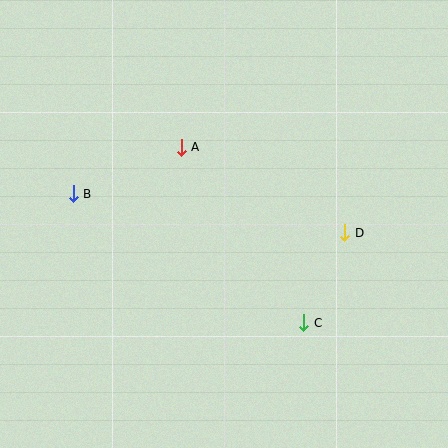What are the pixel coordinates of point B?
Point B is at (73, 194).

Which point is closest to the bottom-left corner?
Point B is closest to the bottom-left corner.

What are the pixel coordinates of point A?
Point A is at (181, 147).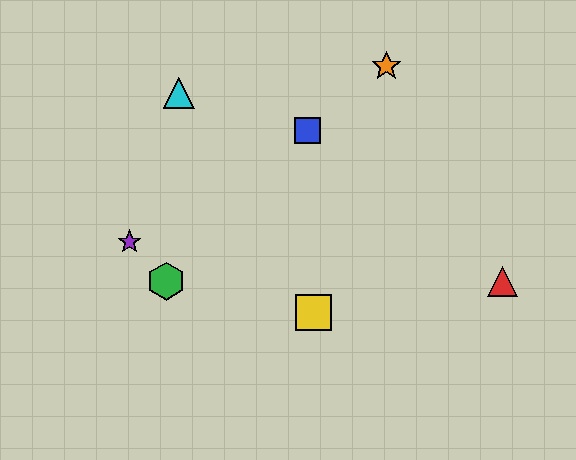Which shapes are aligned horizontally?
The red triangle, the green hexagon are aligned horizontally.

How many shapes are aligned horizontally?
2 shapes (the red triangle, the green hexagon) are aligned horizontally.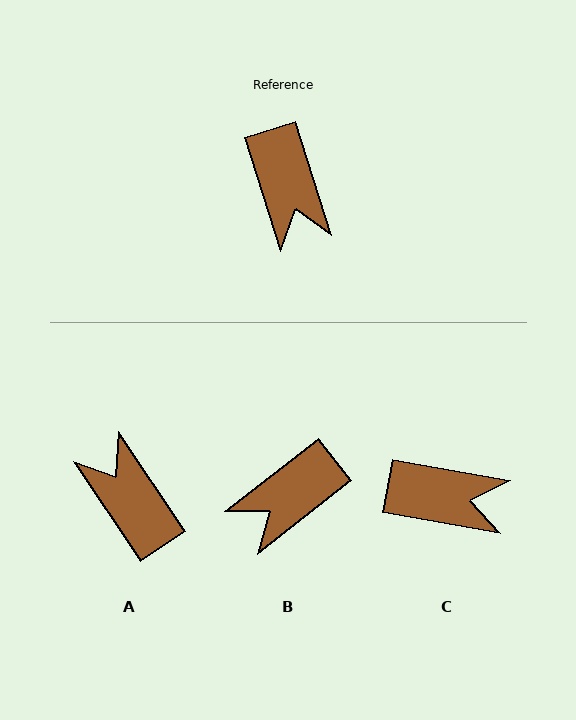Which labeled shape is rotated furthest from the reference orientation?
A, about 164 degrees away.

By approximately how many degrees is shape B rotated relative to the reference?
Approximately 70 degrees clockwise.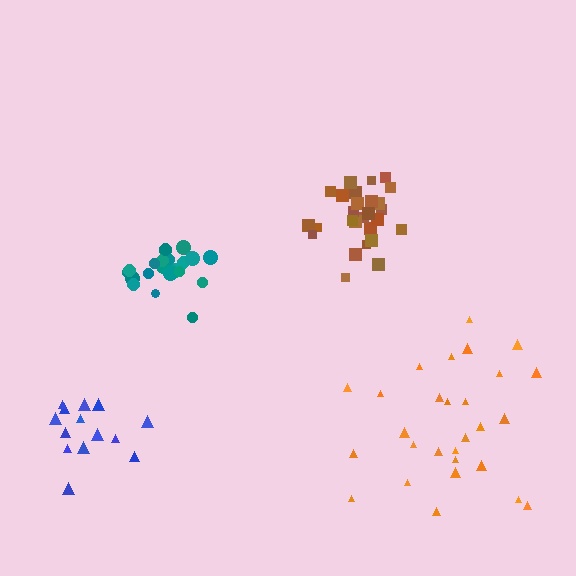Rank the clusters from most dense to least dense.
teal, brown, blue, orange.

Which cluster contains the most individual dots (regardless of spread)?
Brown (28).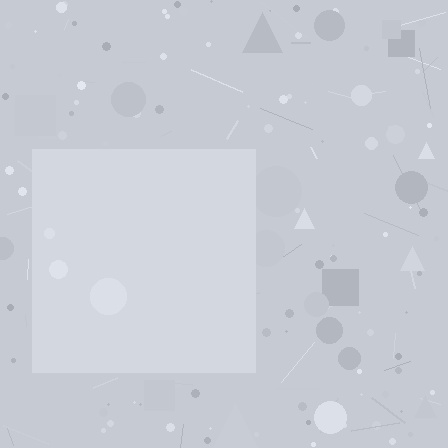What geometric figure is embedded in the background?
A square is embedded in the background.